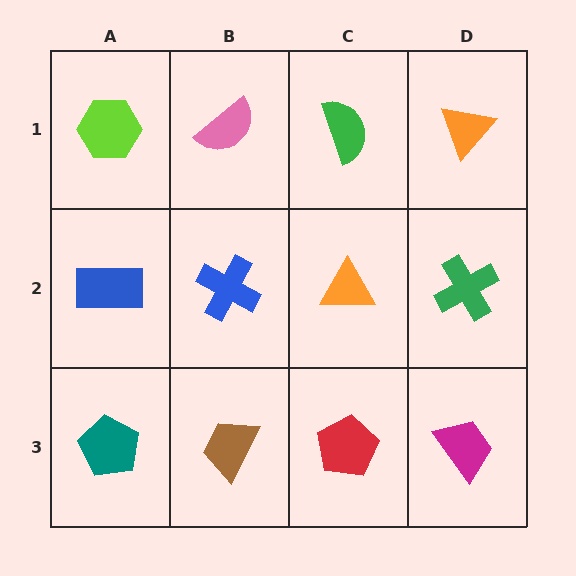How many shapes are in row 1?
4 shapes.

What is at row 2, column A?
A blue rectangle.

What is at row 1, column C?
A green semicircle.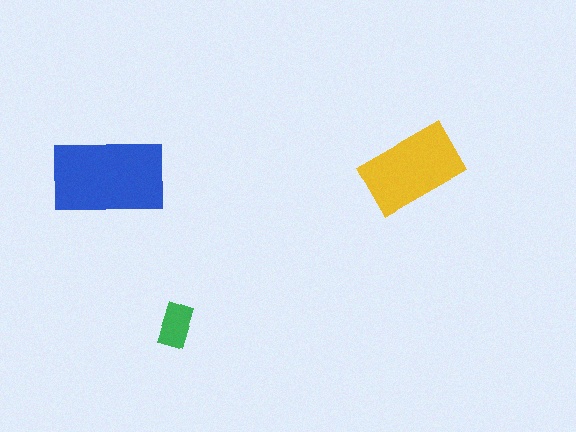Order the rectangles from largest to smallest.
the blue one, the yellow one, the green one.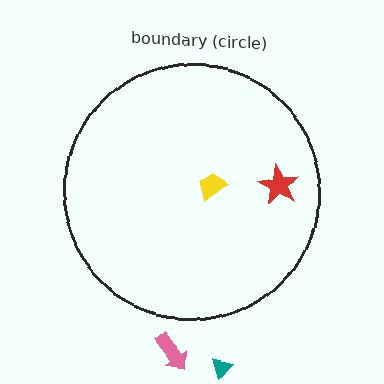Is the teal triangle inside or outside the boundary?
Outside.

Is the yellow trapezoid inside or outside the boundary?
Inside.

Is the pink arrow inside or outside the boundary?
Outside.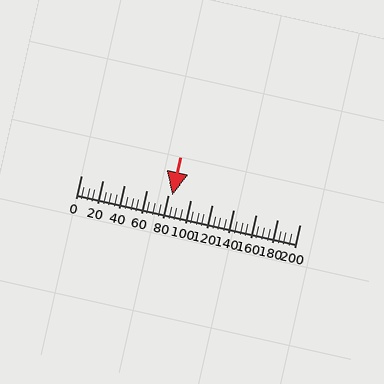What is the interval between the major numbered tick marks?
The major tick marks are spaced 20 units apart.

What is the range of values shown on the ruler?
The ruler shows values from 0 to 200.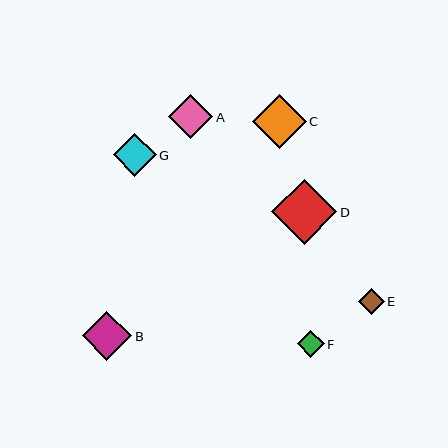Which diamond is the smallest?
Diamond E is the smallest with a size of approximately 26 pixels.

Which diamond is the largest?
Diamond D is the largest with a size of approximately 65 pixels.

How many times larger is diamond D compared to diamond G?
Diamond D is approximately 1.5 times the size of diamond G.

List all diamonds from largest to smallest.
From largest to smallest: D, C, B, A, G, F, E.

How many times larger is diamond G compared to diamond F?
Diamond G is approximately 1.6 times the size of diamond F.